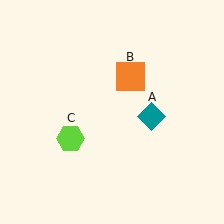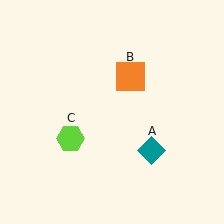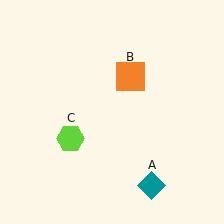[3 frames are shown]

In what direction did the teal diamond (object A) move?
The teal diamond (object A) moved down.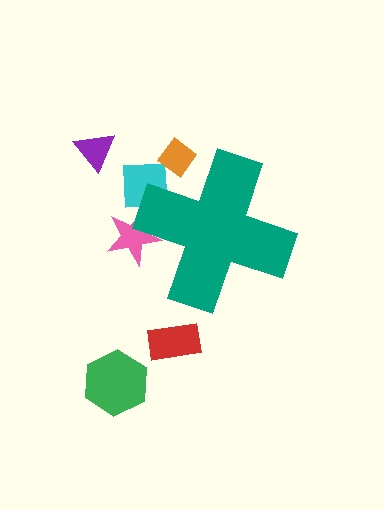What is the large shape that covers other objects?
A teal cross.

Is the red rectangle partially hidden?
No, the red rectangle is fully visible.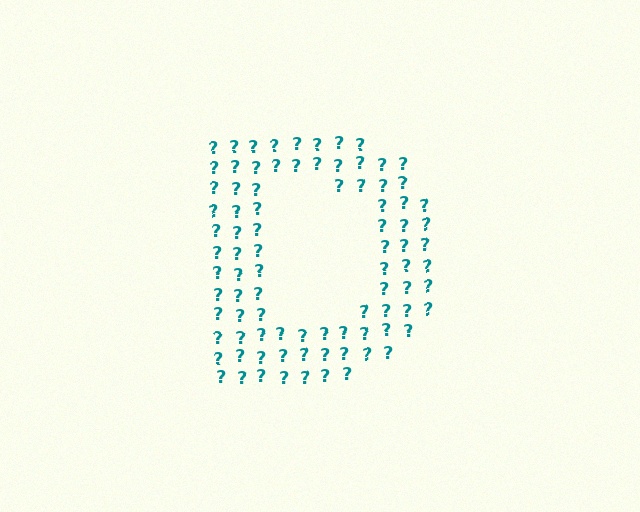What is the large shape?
The large shape is the letter D.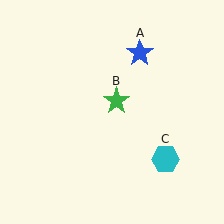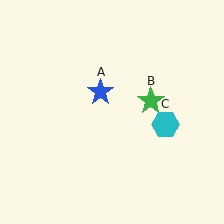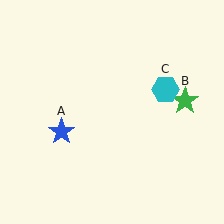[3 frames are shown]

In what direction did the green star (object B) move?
The green star (object B) moved right.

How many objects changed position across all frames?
3 objects changed position: blue star (object A), green star (object B), cyan hexagon (object C).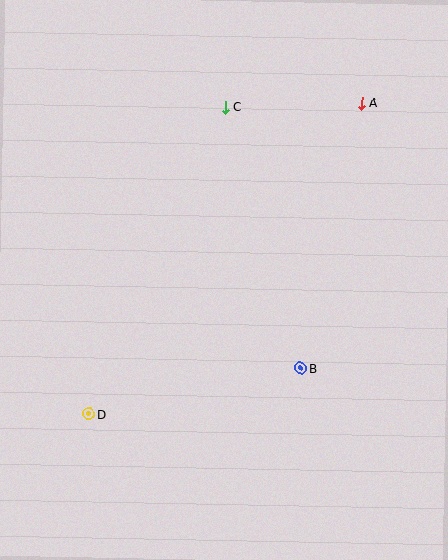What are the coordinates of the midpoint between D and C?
The midpoint between D and C is at (157, 261).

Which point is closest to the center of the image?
Point B at (301, 368) is closest to the center.